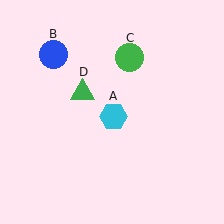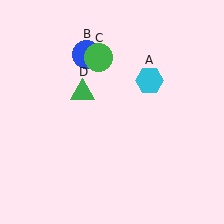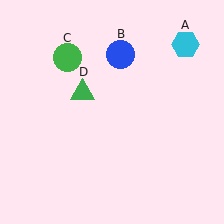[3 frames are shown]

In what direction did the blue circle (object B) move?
The blue circle (object B) moved right.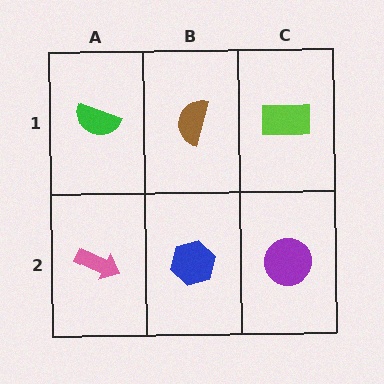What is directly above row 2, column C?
A lime rectangle.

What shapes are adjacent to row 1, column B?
A blue hexagon (row 2, column B), a green semicircle (row 1, column A), a lime rectangle (row 1, column C).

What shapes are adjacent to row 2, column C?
A lime rectangle (row 1, column C), a blue hexagon (row 2, column B).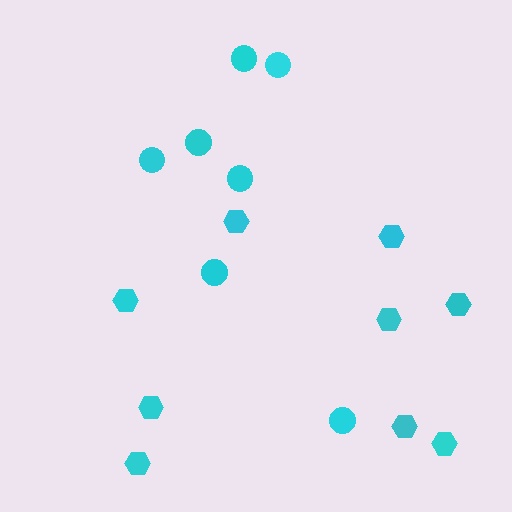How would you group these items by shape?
There are 2 groups: one group of hexagons (9) and one group of circles (7).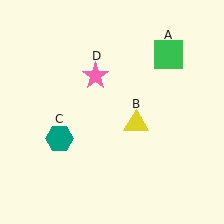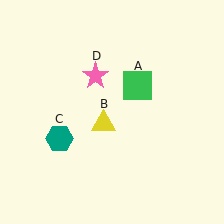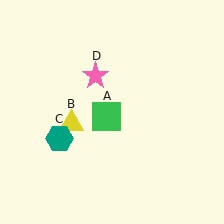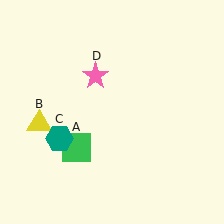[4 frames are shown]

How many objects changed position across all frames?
2 objects changed position: green square (object A), yellow triangle (object B).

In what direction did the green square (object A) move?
The green square (object A) moved down and to the left.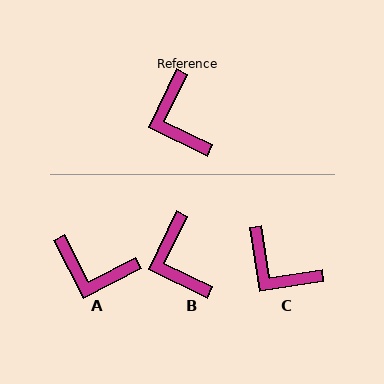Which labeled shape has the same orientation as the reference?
B.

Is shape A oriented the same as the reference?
No, it is off by about 53 degrees.